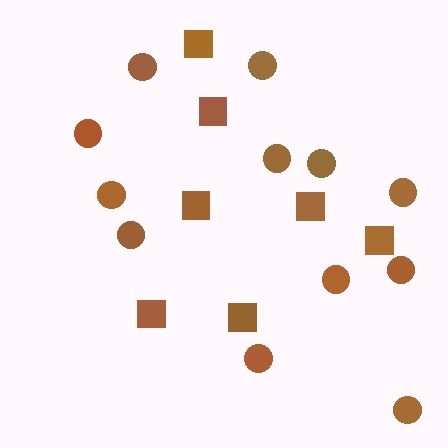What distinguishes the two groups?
There are 2 groups: one group of squares (7) and one group of circles (12).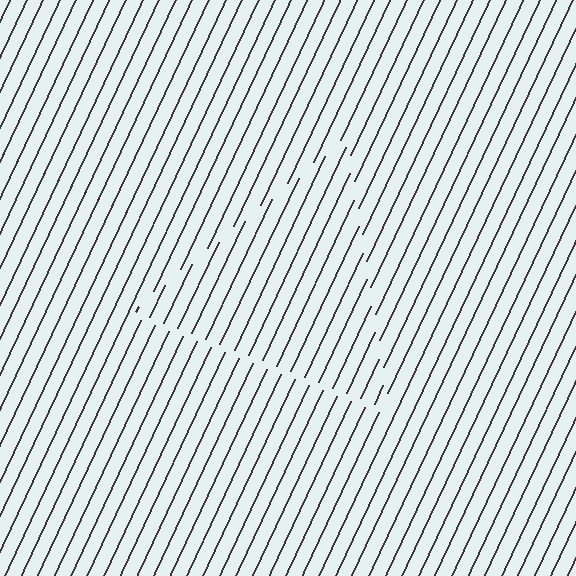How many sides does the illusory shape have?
3 sides — the line-ends trace a triangle.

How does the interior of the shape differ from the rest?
The interior of the shape contains the same grating, shifted by half a period — the contour is defined by the phase discontinuity where line-ends from the inner and outer gratings abut.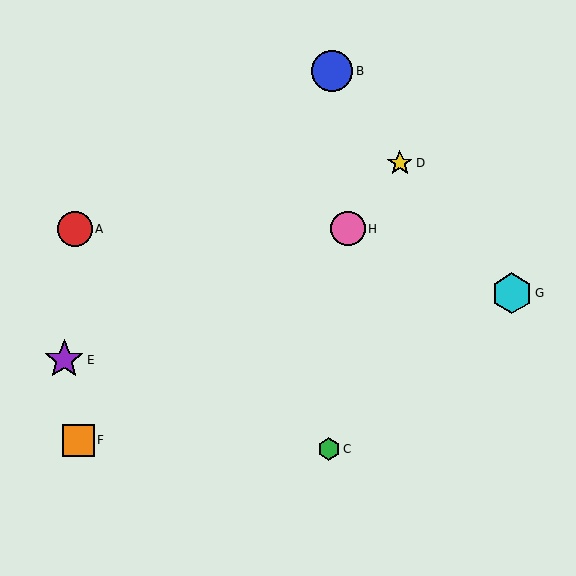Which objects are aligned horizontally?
Objects A, H are aligned horizontally.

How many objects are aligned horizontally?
2 objects (A, H) are aligned horizontally.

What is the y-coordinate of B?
Object B is at y≈71.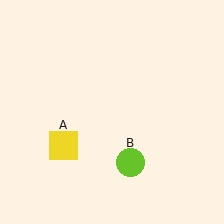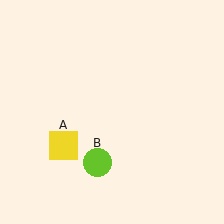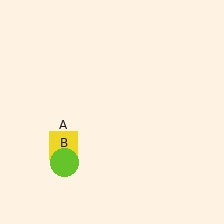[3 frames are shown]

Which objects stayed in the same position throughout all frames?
Yellow square (object A) remained stationary.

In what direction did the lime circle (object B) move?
The lime circle (object B) moved left.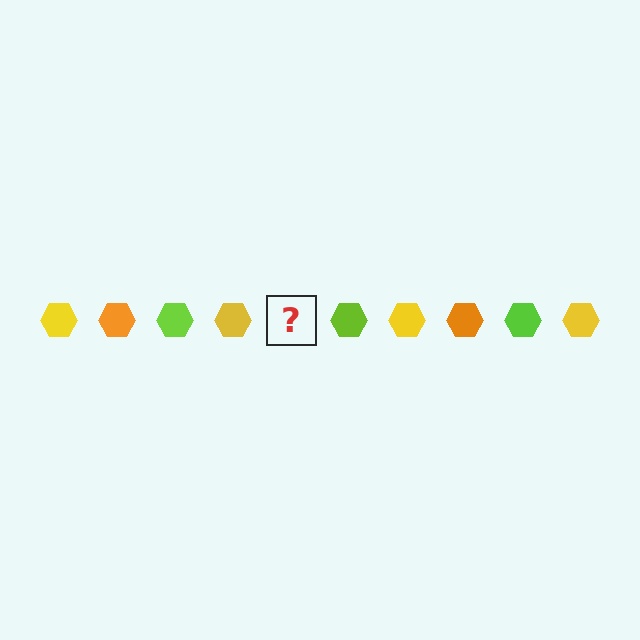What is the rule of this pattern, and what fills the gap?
The rule is that the pattern cycles through yellow, orange, lime hexagons. The gap should be filled with an orange hexagon.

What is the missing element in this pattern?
The missing element is an orange hexagon.